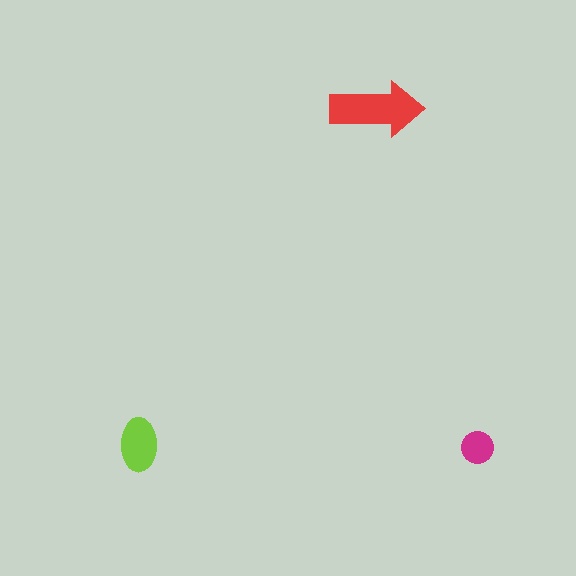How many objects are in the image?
There are 3 objects in the image.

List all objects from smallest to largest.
The magenta circle, the lime ellipse, the red arrow.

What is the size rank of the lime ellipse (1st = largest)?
2nd.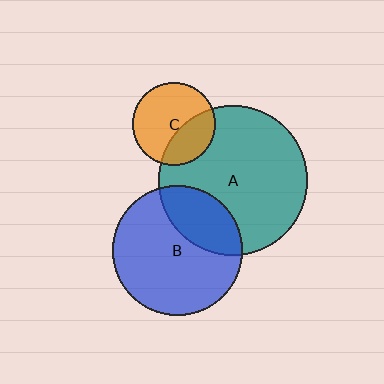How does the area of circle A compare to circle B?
Approximately 1.3 times.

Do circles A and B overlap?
Yes.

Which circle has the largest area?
Circle A (teal).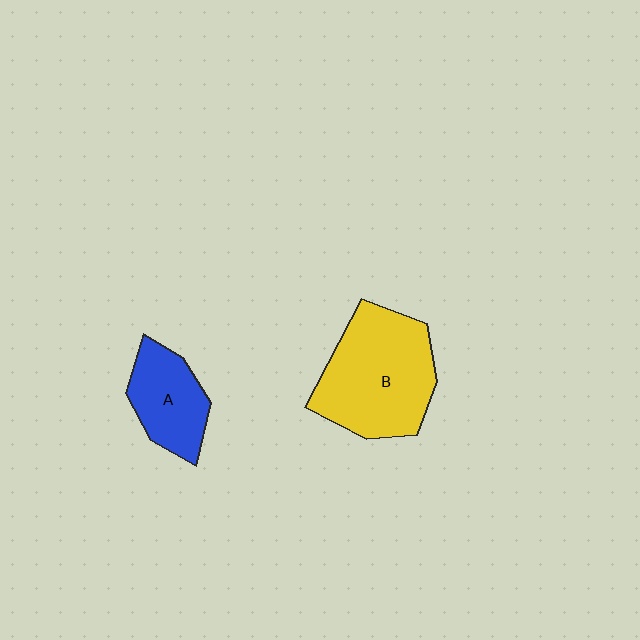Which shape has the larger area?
Shape B (yellow).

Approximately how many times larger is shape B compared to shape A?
Approximately 1.8 times.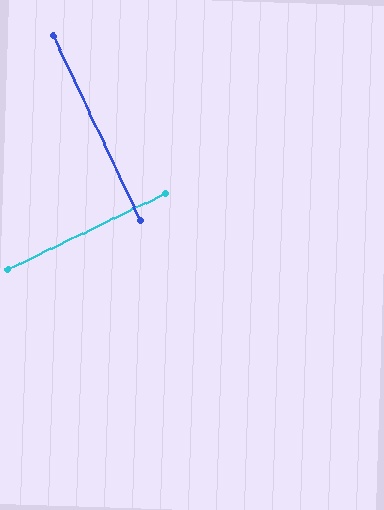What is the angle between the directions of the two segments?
Approximately 90 degrees.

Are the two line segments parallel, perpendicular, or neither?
Perpendicular — they meet at approximately 90°.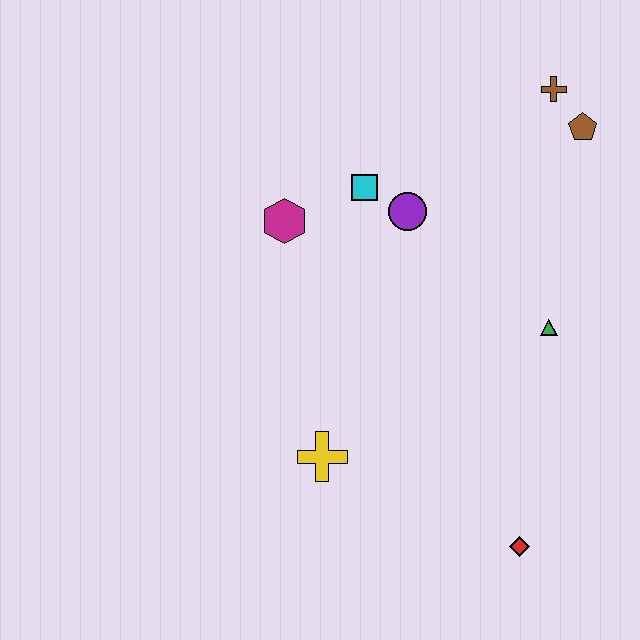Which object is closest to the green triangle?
The purple circle is closest to the green triangle.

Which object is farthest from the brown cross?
The red diamond is farthest from the brown cross.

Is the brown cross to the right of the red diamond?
Yes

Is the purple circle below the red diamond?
No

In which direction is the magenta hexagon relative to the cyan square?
The magenta hexagon is to the left of the cyan square.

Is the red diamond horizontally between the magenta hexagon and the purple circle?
No